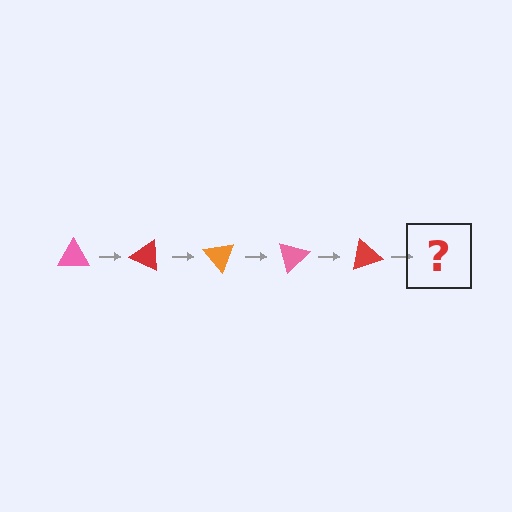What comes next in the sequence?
The next element should be an orange triangle, rotated 125 degrees from the start.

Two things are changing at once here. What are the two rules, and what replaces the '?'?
The two rules are that it rotates 25 degrees each step and the color cycles through pink, red, and orange. The '?' should be an orange triangle, rotated 125 degrees from the start.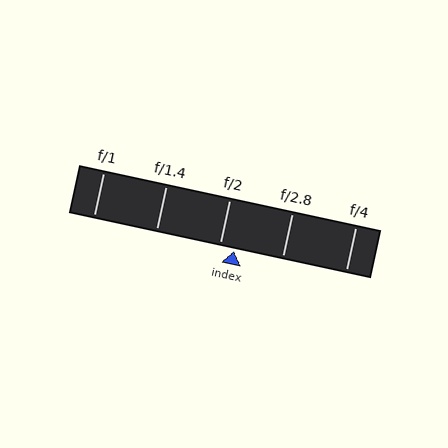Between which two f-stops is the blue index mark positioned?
The index mark is between f/2 and f/2.8.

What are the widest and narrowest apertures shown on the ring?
The widest aperture shown is f/1 and the narrowest is f/4.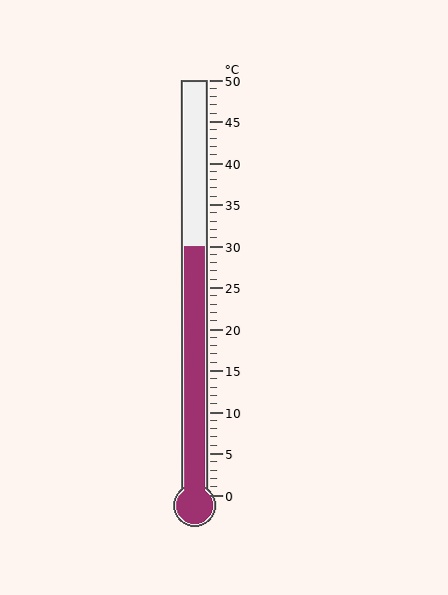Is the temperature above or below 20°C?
The temperature is above 20°C.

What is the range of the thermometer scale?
The thermometer scale ranges from 0°C to 50°C.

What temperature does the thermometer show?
The thermometer shows approximately 30°C.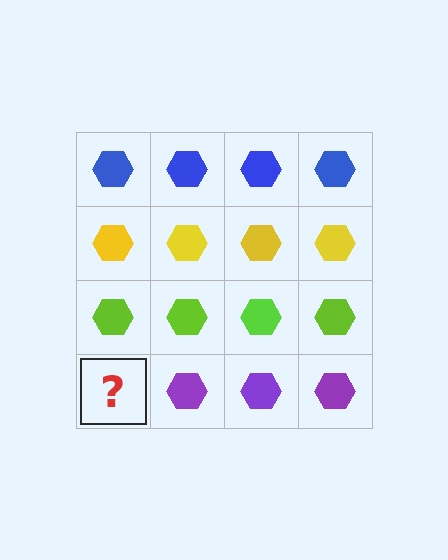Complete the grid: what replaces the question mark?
The question mark should be replaced with a purple hexagon.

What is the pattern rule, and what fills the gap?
The rule is that each row has a consistent color. The gap should be filled with a purple hexagon.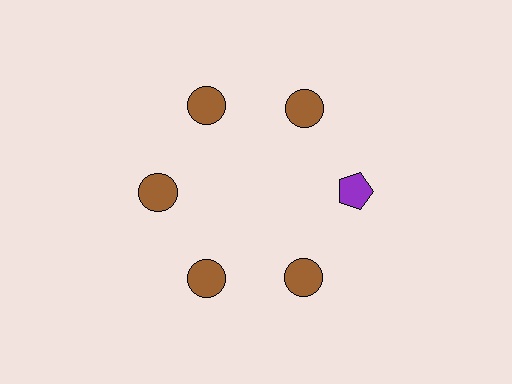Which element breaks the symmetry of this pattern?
The purple pentagon at roughly the 3 o'clock position breaks the symmetry. All other shapes are brown circles.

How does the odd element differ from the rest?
It differs in both color (purple instead of brown) and shape (pentagon instead of circle).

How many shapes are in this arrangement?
There are 6 shapes arranged in a ring pattern.